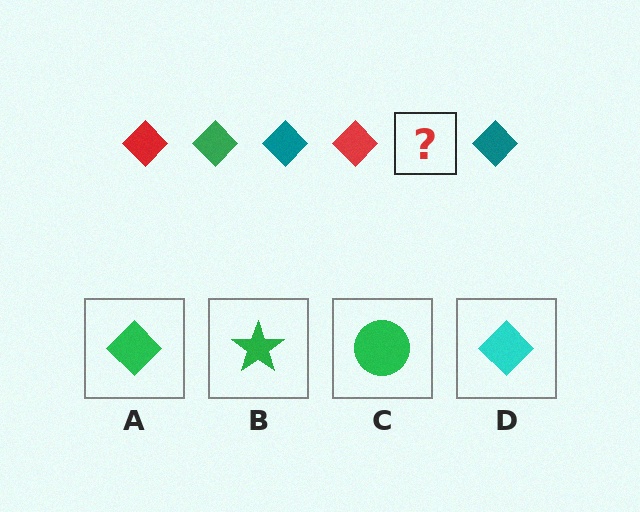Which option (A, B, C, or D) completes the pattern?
A.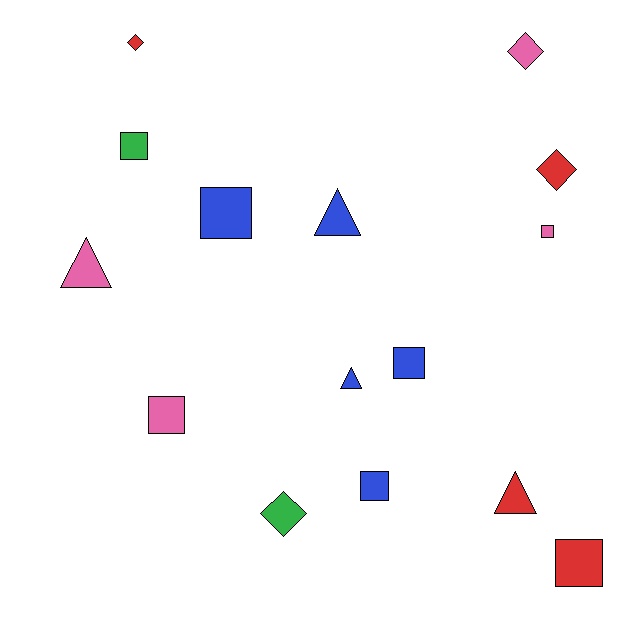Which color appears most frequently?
Blue, with 5 objects.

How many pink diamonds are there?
There is 1 pink diamond.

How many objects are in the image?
There are 15 objects.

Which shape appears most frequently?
Square, with 7 objects.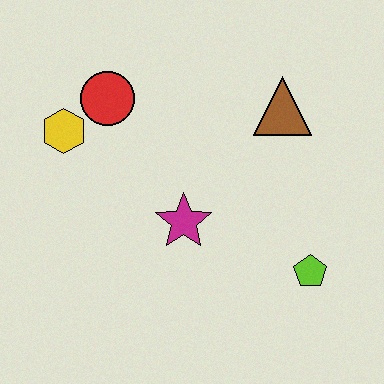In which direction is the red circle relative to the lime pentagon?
The red circle is to the left of the lime pentagon.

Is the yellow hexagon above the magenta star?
Yes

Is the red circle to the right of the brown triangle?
No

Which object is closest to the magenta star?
The lime pentagon is closest to the magenta star.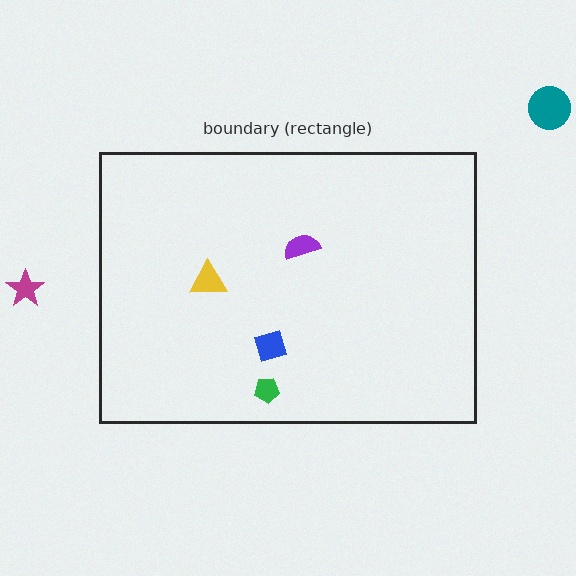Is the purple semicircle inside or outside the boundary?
Inside.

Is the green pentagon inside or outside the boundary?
Inside.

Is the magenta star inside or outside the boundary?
Outside.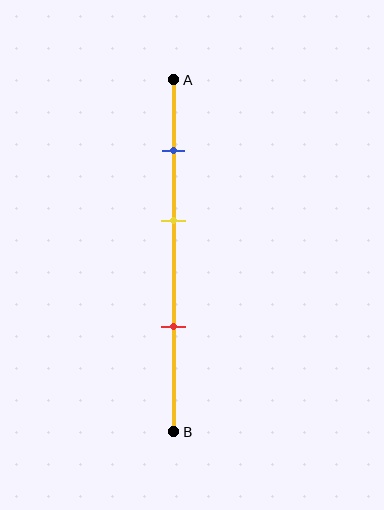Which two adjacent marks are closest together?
The blue and yellow marks are the closest adjacent pair.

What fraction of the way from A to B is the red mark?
The red mark is approximately 70% (0.7) of the way from A to B.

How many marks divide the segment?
There are 3 marks dividing the segment.